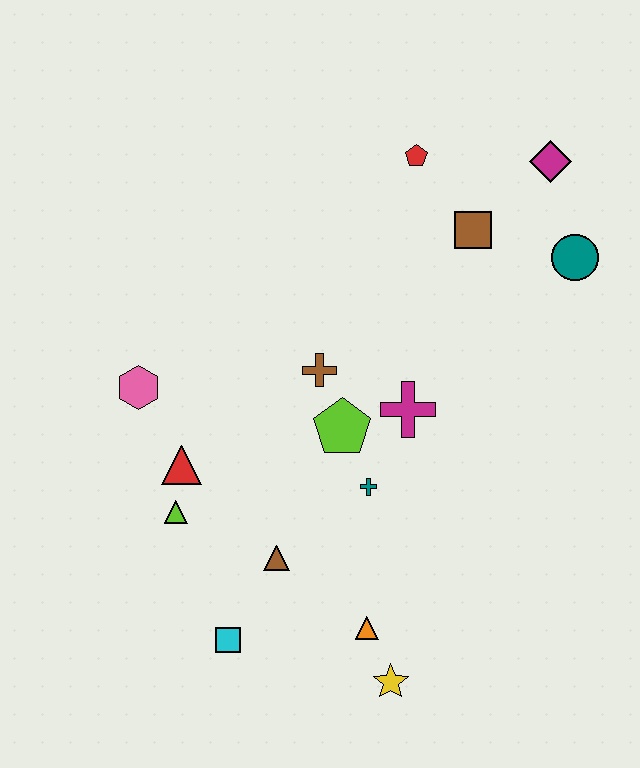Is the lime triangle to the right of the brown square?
No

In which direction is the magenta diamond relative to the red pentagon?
The magenta diamond is to the right of the red pentagon.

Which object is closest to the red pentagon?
The brown square is closest to the red pentagon.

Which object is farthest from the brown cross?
The yellow star is farthest from the brown cross.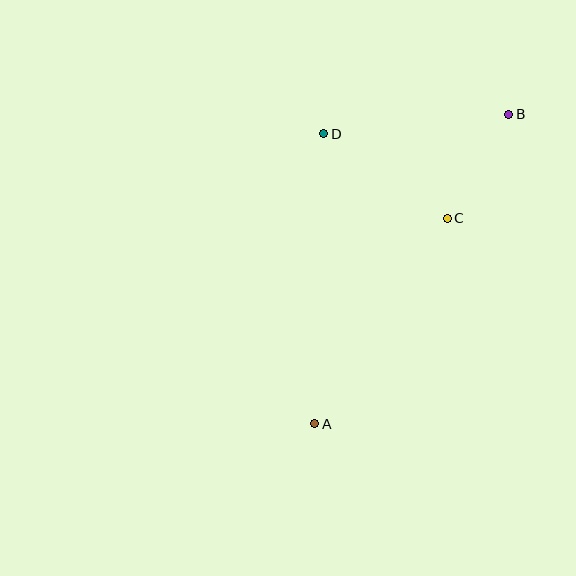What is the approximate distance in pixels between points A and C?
The distance between A and C is approximately 244 pixels.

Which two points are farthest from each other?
Points A and B are farthest from each other.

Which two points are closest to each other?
Points B and C are closest to each other.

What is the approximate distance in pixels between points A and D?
The distance between A and D is approximately 290 pixels.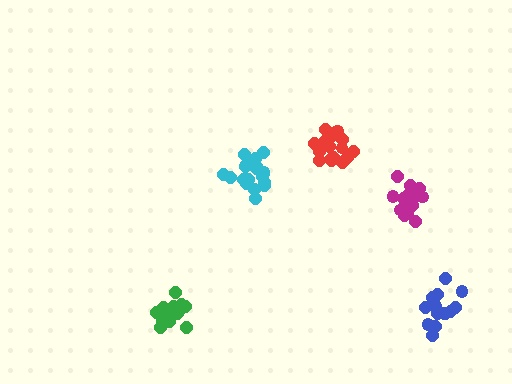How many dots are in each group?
Group 1: 19 dots, Group 2: 18 dots, Group 3: 15 dots, Group 4: 18 dots, Group 5: 18 dots (88 total).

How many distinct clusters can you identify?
There are 5 distinct clusters.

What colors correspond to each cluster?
The clusters are colored: cyan, red, blue, green, magenta.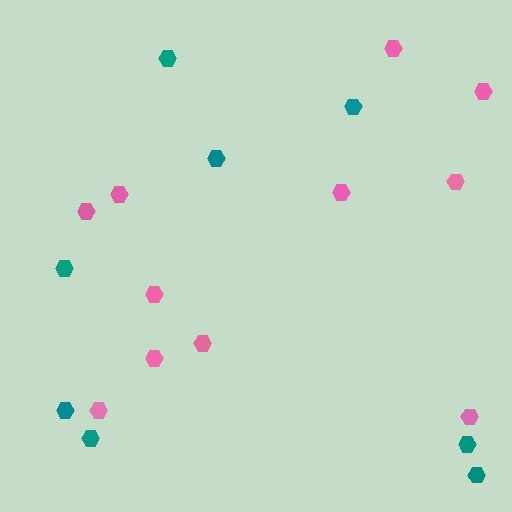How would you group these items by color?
There are 2 groups: one group of teal hexagons (8) and one group of pink hexagons (11).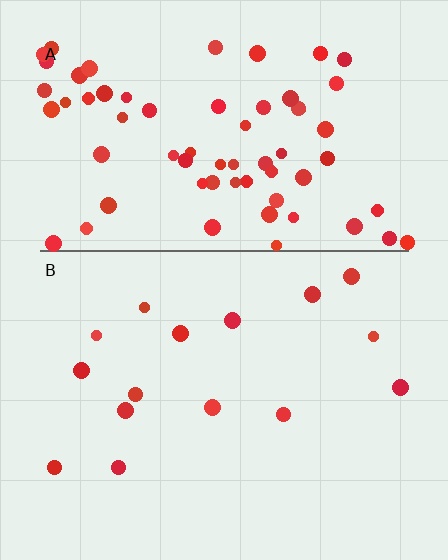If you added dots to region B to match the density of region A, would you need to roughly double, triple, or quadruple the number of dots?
Approximately quadruple.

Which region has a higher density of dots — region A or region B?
A (the top).